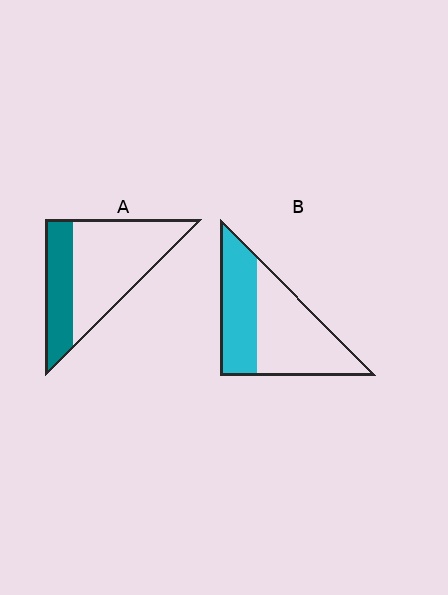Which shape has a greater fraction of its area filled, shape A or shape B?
Shape B.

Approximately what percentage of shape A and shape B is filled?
A is approximately 30% and B is approximately 40%.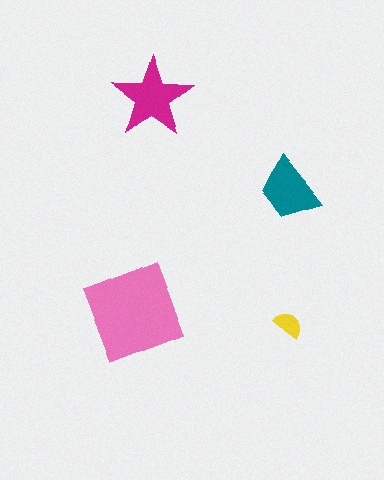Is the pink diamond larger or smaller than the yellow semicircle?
Larger.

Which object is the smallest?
The yellow semicircle.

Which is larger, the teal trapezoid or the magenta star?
The magenta star.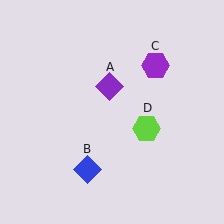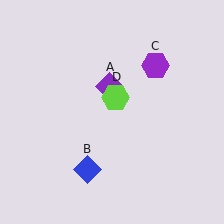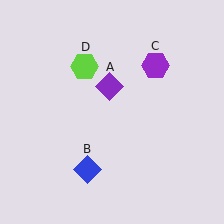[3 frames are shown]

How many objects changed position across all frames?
1 object changed position: lime hexagon (object D).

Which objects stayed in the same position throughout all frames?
Purple diamond (object A) and blue diamond (object B) and purple hexagon (object C) remained stationary.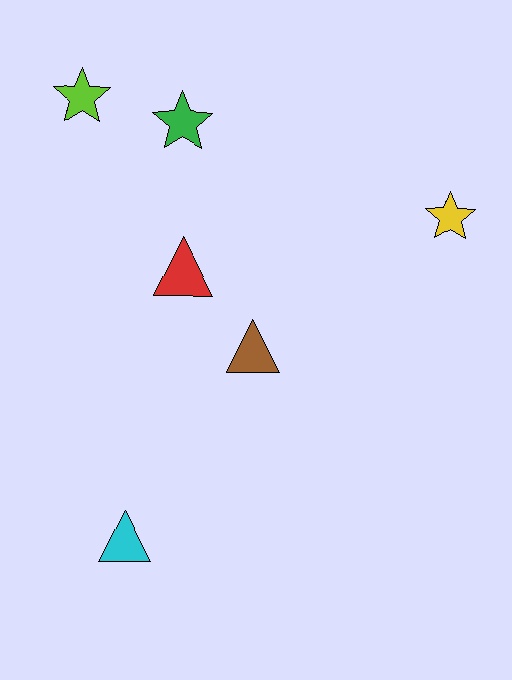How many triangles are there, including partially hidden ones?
There are 3 triangles.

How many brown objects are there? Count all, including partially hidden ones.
There is 1 brown object.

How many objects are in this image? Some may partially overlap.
There are 6 objects.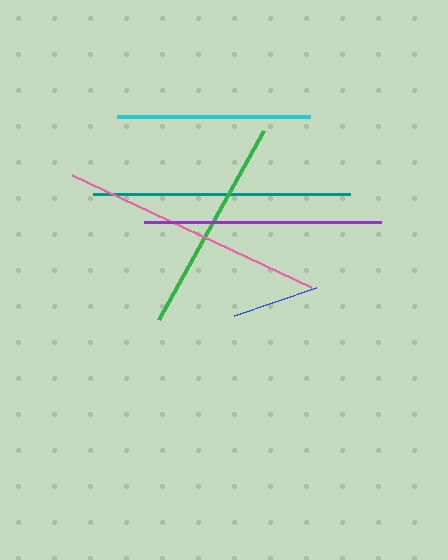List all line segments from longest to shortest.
From longest to shortest: pink, teal, purple, green, cyan, blue.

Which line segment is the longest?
The pink line is the longest at approximately 264 pixels.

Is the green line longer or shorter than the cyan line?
The green line is longer than the cyan line.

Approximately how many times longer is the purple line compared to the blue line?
The purple line is approximately 2.8 times the length of the blue line.